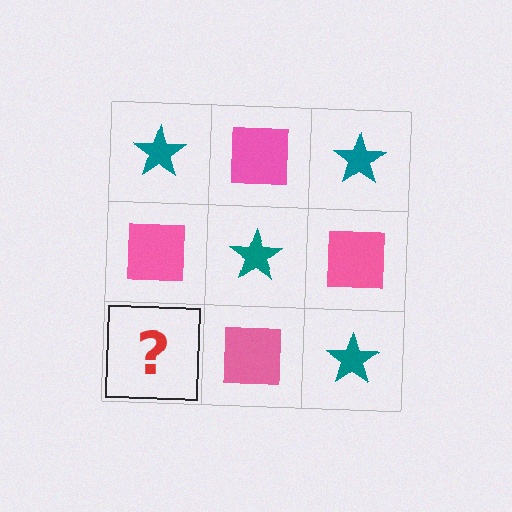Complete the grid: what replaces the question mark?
The question mark should be replaced with a teal star.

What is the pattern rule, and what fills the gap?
The rule is that it alternates teal star and pink square in a checkerboard pattern. The gap should be filled with a teal star.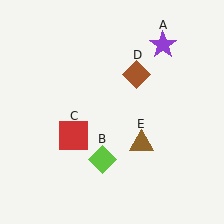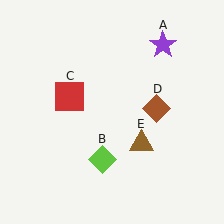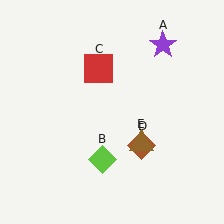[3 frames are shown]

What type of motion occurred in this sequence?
The red square (object C), brown diamond (object D) rotated clockwise around the center of the scene.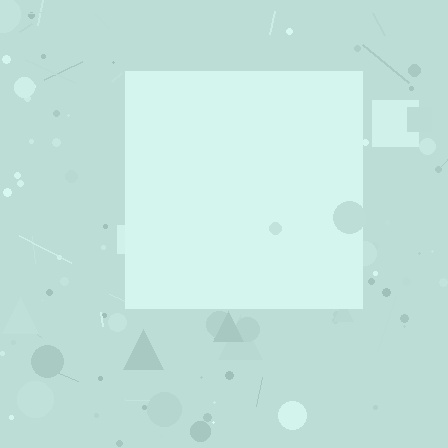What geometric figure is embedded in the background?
A square is embedded in the background.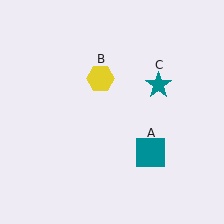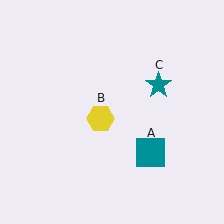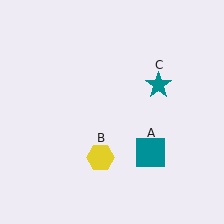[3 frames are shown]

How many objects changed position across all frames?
1 object changed position: yellow hexagon (object B).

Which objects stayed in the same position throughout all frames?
Teal square (object A) and teal star (object C) remained stationary.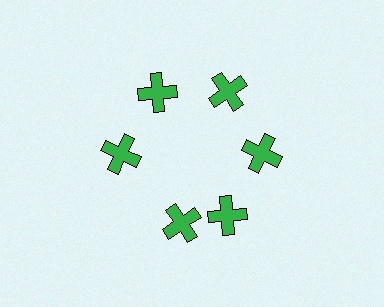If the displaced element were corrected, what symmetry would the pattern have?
It would have 6-fold rotational symmetry — the pattern would map onto itself every 60 degrees.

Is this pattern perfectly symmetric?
No. The 6 green crosses are arranged in a ring, but one element near the 7 o'clock position is rotated out of alignment along the ring, breaking the 6-fold rotational symmetry.